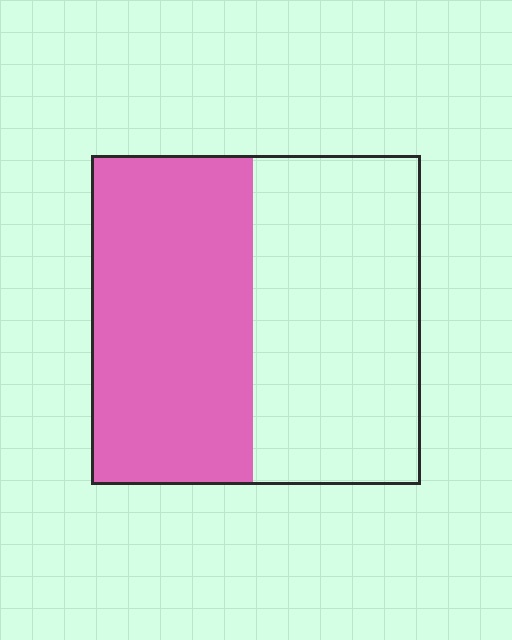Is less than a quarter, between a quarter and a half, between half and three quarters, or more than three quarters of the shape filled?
Between a quarter and a half.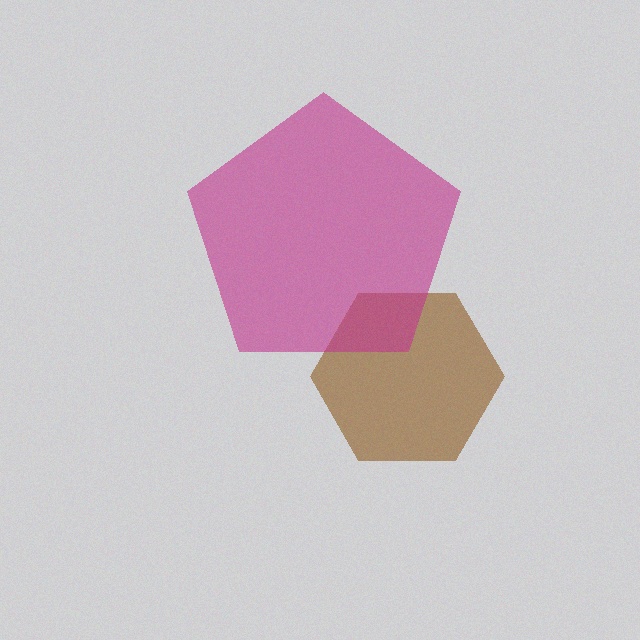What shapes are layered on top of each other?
The layered shapes are: a brown hexagon, a magenta pentagon.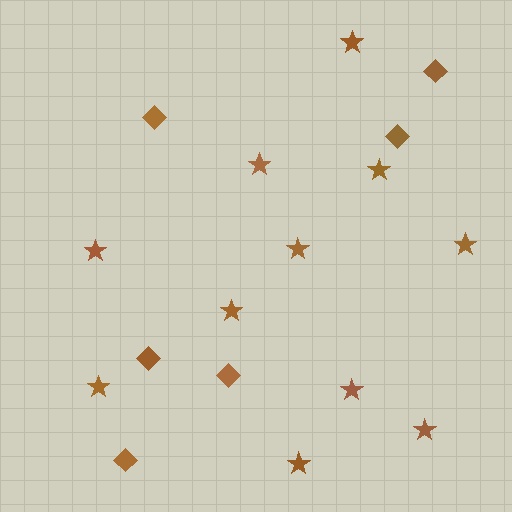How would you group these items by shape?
There are 2 groups: one group of stars (11) and one group of diamonds (6).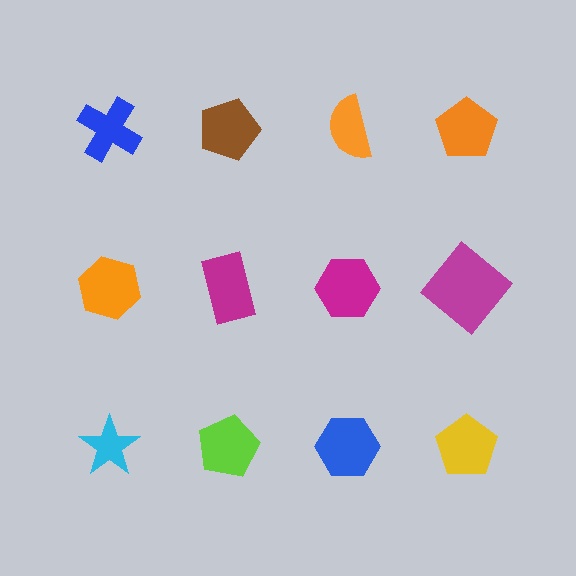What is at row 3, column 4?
A yellow pentagon.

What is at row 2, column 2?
A magenta rectangle.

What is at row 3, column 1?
A cyan star.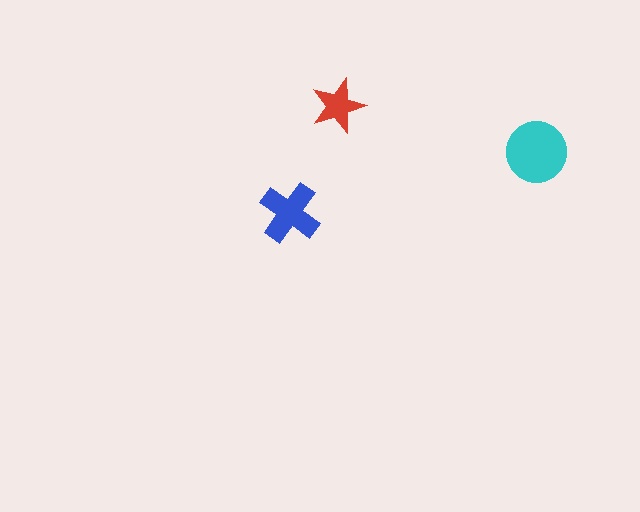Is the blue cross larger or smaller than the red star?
Larger.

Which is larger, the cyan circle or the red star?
The cyan circle.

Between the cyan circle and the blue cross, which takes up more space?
The cyan circle.